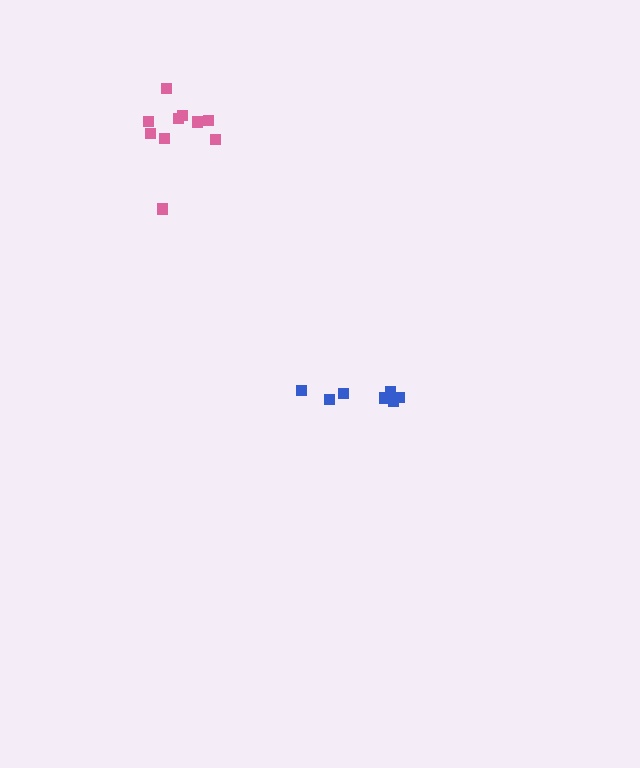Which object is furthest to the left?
The pink cluster is leftmost.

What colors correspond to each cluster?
The clusters are colored: blue, pink.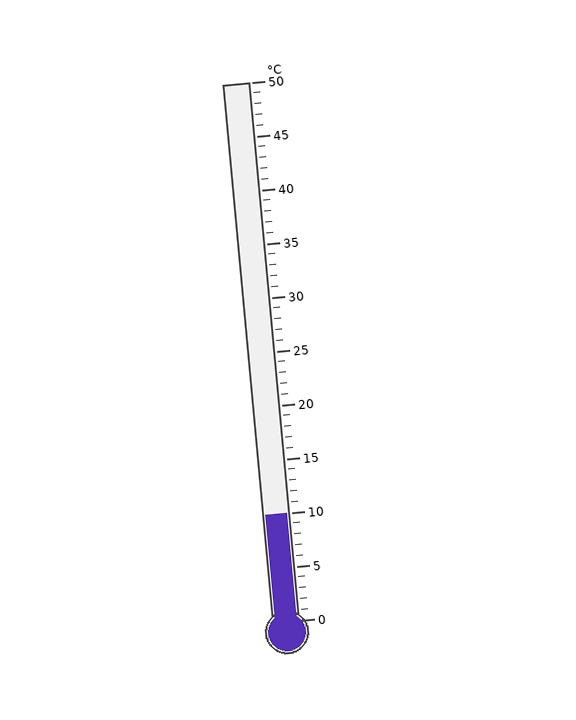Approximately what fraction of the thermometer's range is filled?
The thermometer is filled to approximately 20% of its range.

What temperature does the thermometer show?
The thermometer shows approximately 10°C.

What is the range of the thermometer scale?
The thermometer scale ranges from 0°C to 50°C.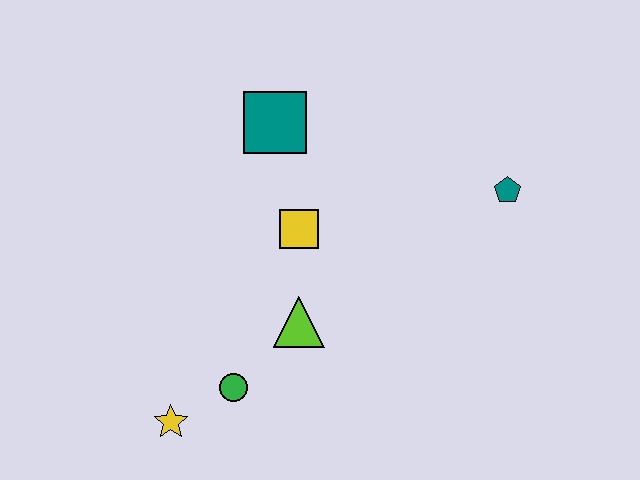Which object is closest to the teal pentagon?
The yellow square is closest to the teal pentagon.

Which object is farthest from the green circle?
The teal pentagon is farthest from the green circle.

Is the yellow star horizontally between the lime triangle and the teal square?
No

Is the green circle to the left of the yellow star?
No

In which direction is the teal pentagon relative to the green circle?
The teal pentagon is to the right of the green circle.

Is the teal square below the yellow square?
No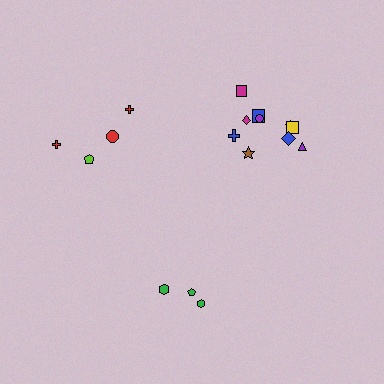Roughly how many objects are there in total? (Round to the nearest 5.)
Roughly 15 objects in total.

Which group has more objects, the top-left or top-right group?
The top-right group.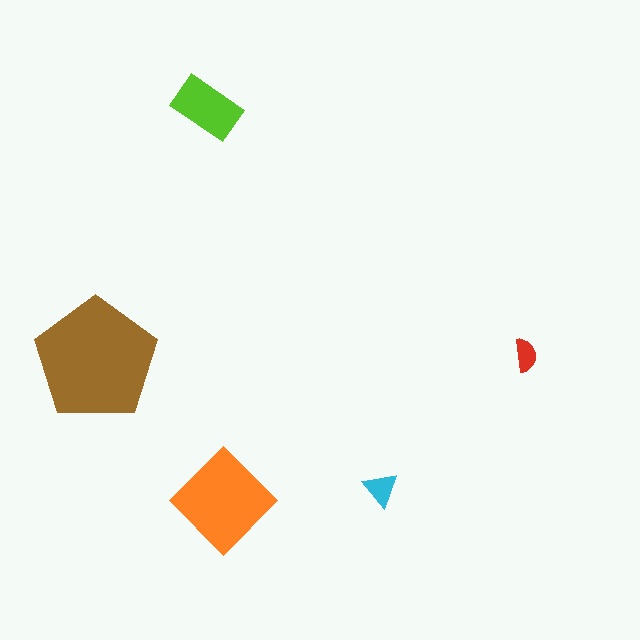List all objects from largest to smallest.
The brown pentagon, the orange diamond, the lime rectangle, the cyan triangle, the red semicircle.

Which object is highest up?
The lime rectangle is topmost.